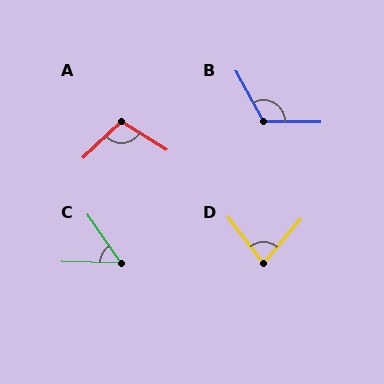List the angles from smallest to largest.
C (54°), D (78°), A (105°), B (119°).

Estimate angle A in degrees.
Approximately 105 degrees.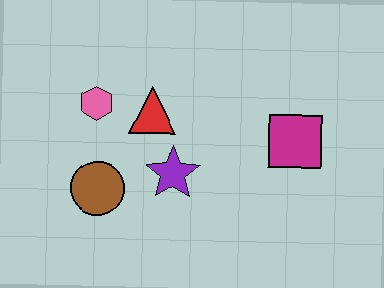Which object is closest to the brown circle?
The purple star is closest to the brown circle.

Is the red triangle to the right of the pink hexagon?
Yes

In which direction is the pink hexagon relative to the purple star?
The pink hexagon is to the left of the purple star.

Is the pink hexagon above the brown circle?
Yes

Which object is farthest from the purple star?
The magenta square is farthest from the purple star.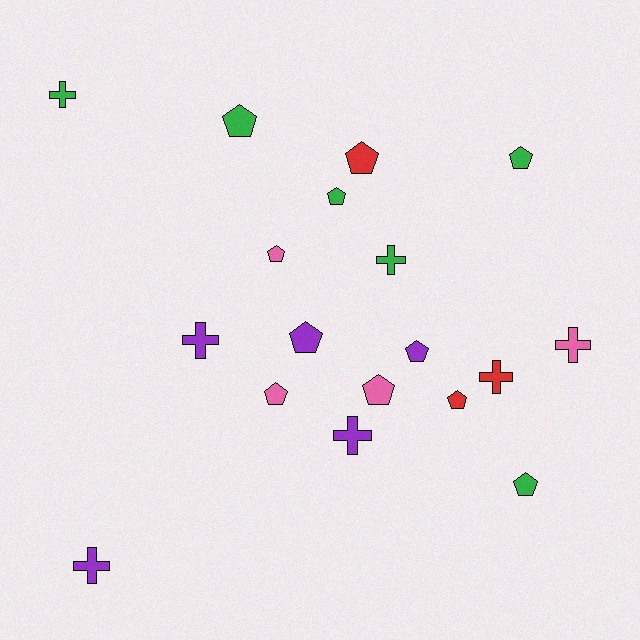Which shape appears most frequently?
Pentagon, with 11 objects.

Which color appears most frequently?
Green, with 6 objects.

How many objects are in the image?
There are 18 objects.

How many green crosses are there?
There are 2 green crosses.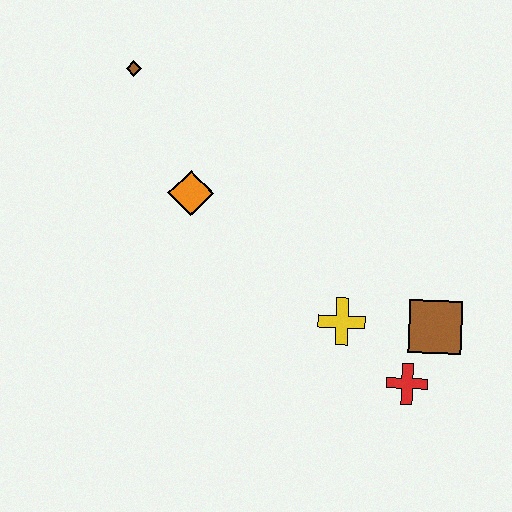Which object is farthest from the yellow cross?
The brown diamond is farthest from the yellow cross.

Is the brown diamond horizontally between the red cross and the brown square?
No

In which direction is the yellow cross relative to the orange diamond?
The yellow cross is to the right of the orange diamond.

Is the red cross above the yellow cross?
No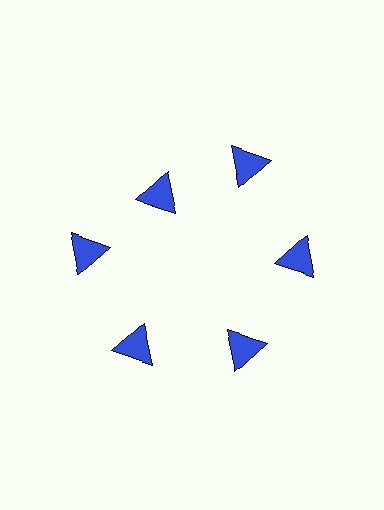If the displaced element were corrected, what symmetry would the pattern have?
It would have 6-fold rotational symmetry — the pattern would map onto itself every 60 degrees.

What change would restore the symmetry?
The symmetry would be restored by moving it outward, back onto the ring so that all 6 triangles sit at equal angles and equal distance from the center.